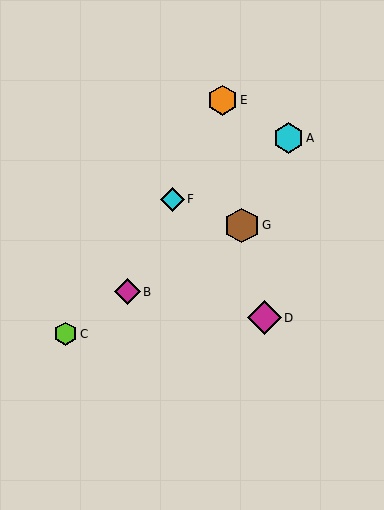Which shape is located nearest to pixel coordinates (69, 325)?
The lime hexagon (labeled C) at (66, 334) is nearest to that location.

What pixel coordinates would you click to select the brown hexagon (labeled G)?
Click at (242, 225) to select the brown hexagon G.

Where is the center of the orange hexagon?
The center of the orange hexagon is at (222, 100).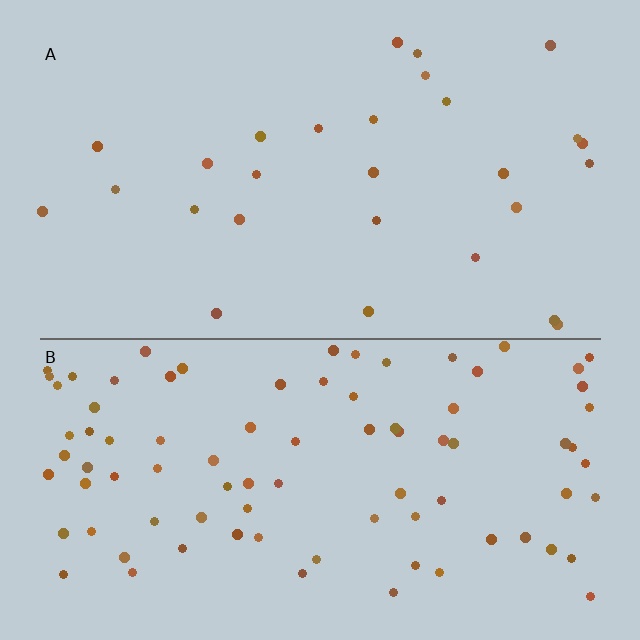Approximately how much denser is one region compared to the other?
Approximately 3.2× — region B over region A.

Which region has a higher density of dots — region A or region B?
B (the bottom).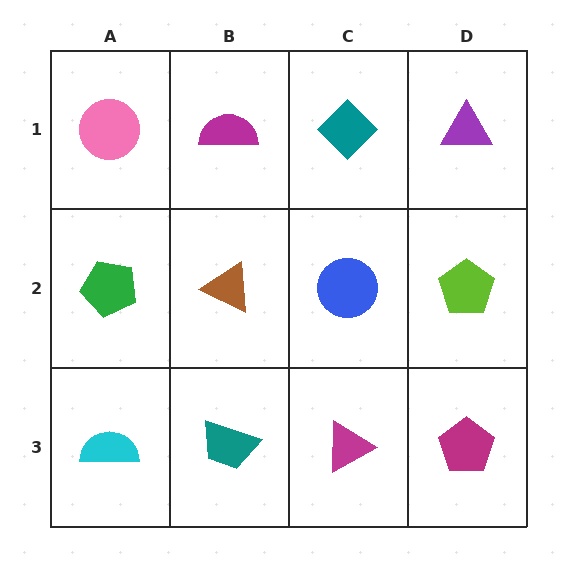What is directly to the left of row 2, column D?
A blue circle.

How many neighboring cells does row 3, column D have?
2.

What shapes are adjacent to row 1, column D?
A lime pentagon (row 2, column D), a teal diamond (row 1, column C).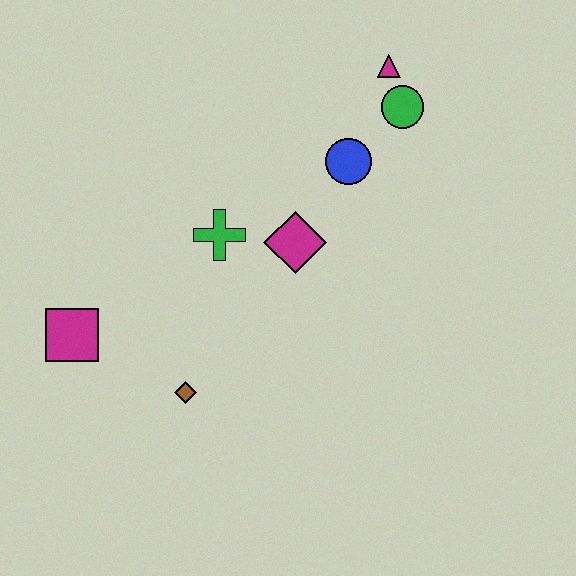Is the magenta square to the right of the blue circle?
No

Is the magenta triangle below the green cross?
No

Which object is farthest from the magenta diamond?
The magenta square is farthest from the magenta diamond.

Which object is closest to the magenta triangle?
The green circle is closest to the magenta triangle.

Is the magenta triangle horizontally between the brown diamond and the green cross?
No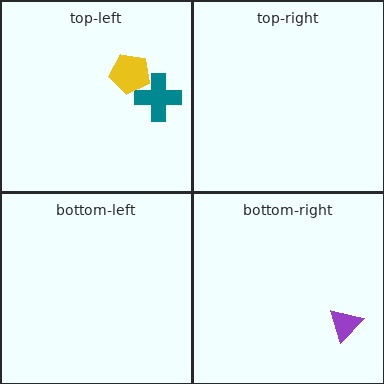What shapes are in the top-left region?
The teal cross, the yellow pentagon.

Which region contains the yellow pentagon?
The top-left region.